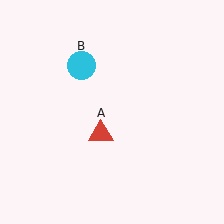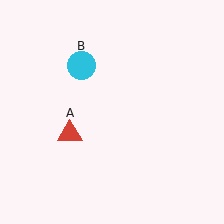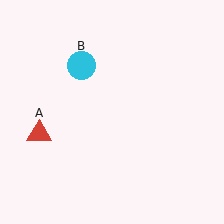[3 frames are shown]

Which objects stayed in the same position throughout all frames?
Cyan circle (object B) remained stationary.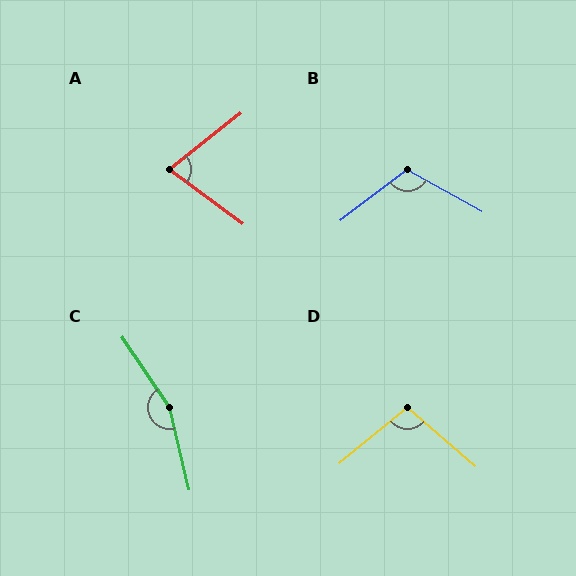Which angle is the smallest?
A, at approximately 75 degrees.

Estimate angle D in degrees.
Approximately 99 degrees.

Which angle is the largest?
C, at approximately 160 degrees.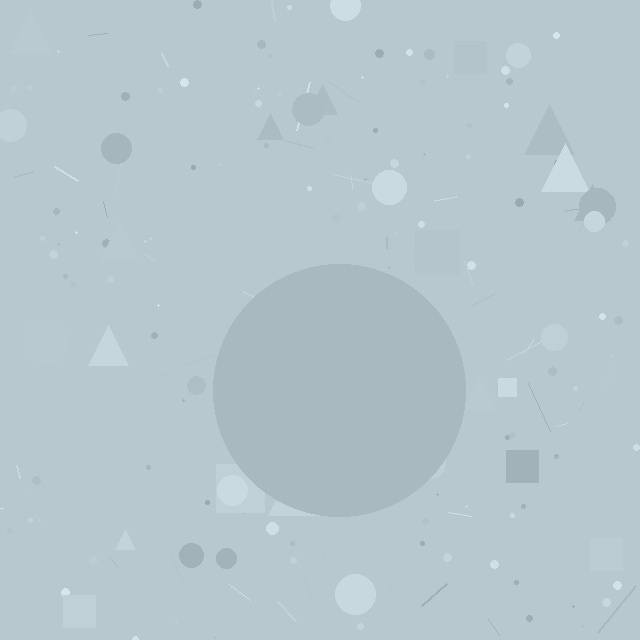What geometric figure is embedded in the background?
A circle is embedded in the background.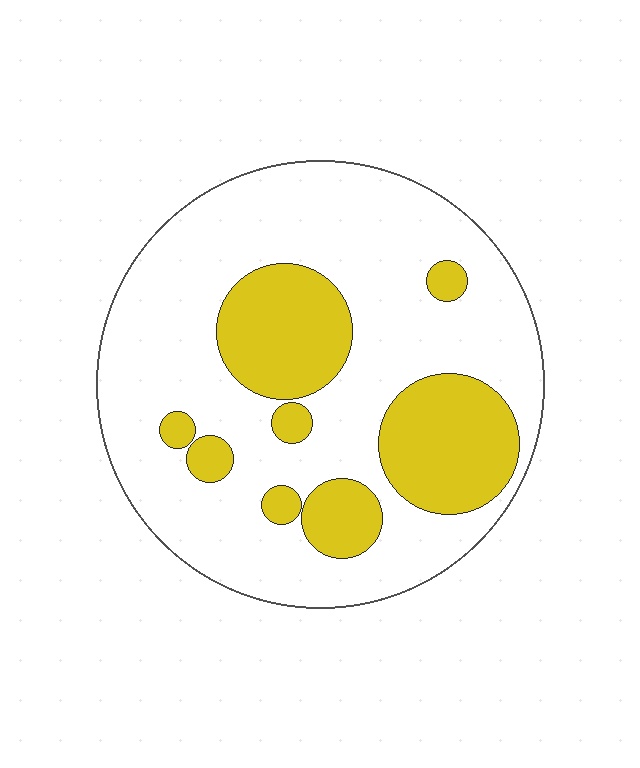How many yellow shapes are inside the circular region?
8.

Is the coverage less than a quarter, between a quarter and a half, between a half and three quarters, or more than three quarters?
Between a quarter and a half.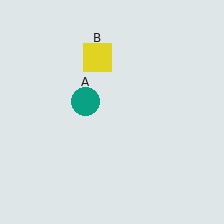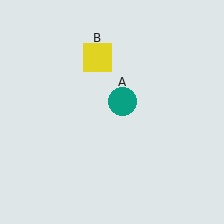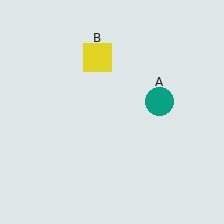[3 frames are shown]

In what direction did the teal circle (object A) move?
The teal circle (object A) moved right.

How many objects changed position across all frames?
1 object changed position: teal circle (object A).